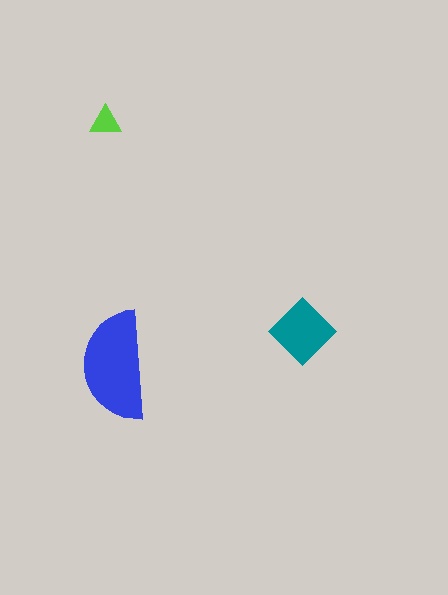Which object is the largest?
The blue semicircle.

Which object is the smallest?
The lime triangle.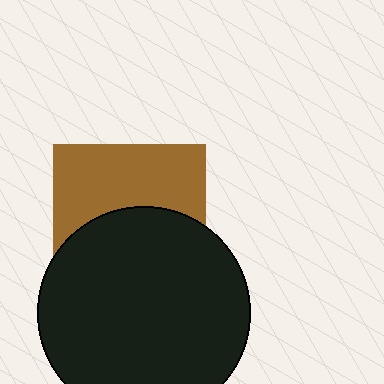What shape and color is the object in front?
The object in front is a black circle.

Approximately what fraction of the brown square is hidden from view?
Roughly 52% of the brown square is hidden behind the black circle.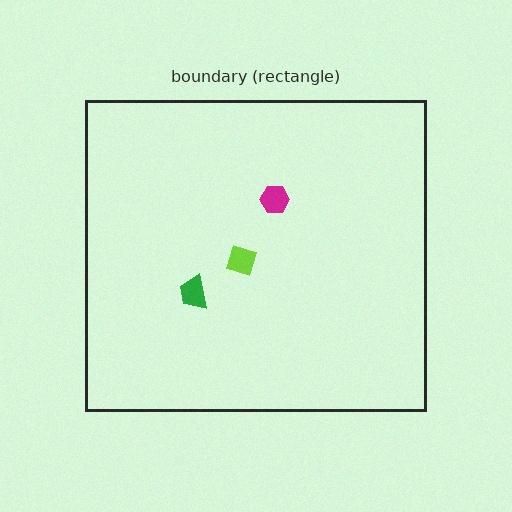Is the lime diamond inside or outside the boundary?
Inside.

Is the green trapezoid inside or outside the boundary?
Inside.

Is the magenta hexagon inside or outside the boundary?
Inside.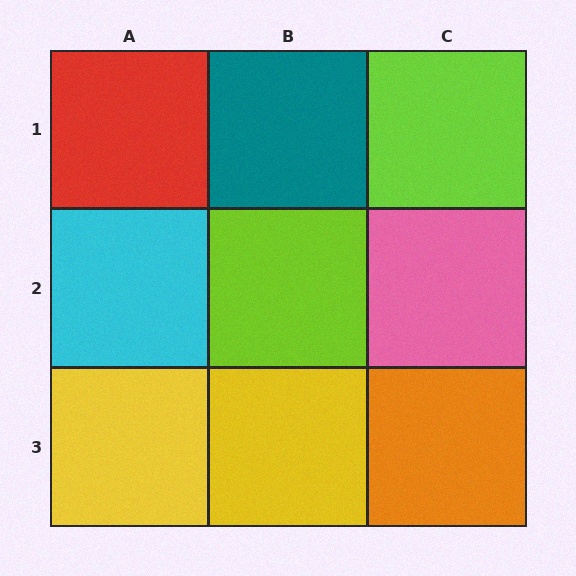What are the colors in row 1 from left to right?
Red, teal, lime.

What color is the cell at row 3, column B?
Yellow.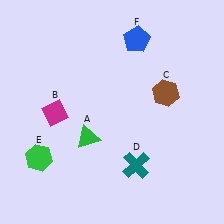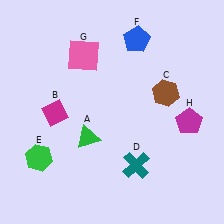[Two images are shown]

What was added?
A pink square (G), a magenta pentagon (H) were added in Image 2.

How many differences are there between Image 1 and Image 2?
There are 2 differences between the two images.